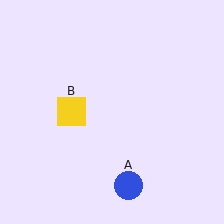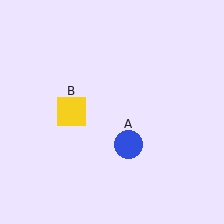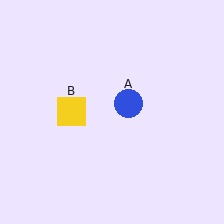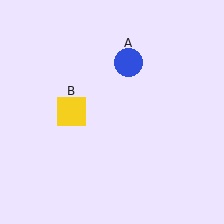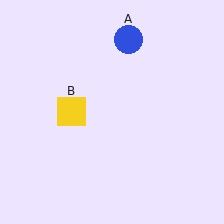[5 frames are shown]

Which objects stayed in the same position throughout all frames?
Yellow square (object B) remained stationary.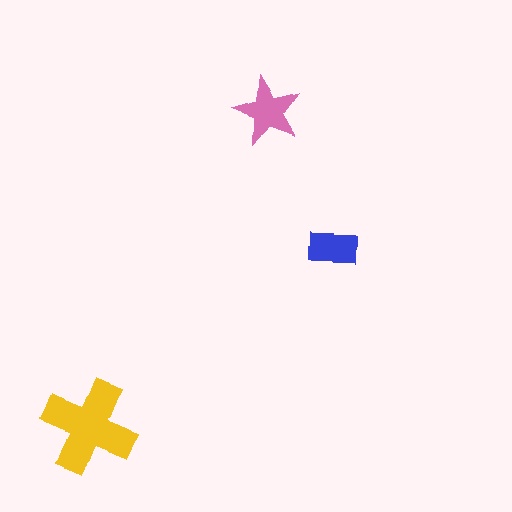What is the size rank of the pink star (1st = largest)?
2nd.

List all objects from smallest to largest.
The blue rectangle, the pink star, the yellow cross.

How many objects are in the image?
There are 3 objects in the image.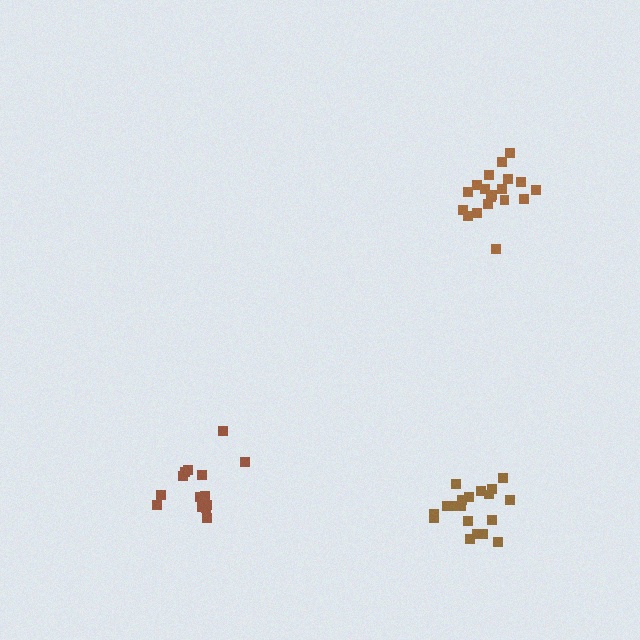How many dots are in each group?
Group 1: 14 dots, Group 2: 19 dots, Group 3: 19 dots (52 total).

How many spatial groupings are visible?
There are 3 spatial groupings.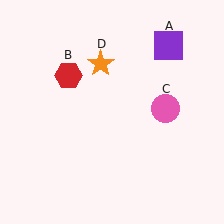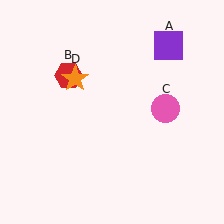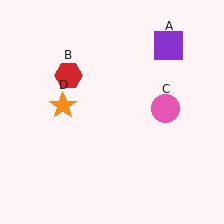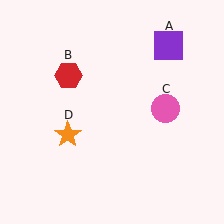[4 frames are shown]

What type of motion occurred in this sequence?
The orange star (object D) rotated counterclockwise around the center of the scene.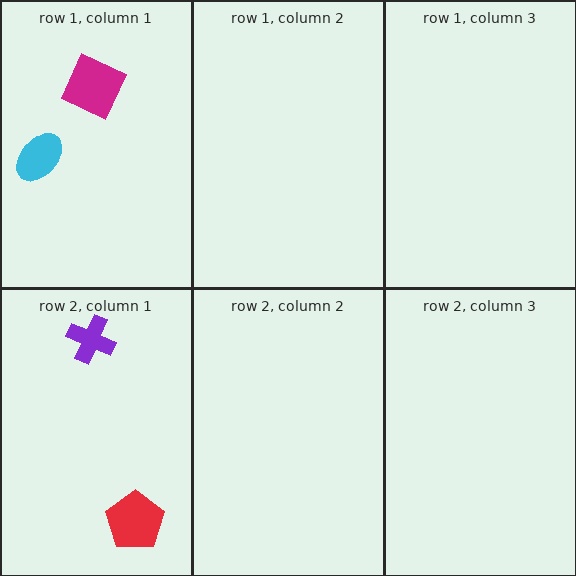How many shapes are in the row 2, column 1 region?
2.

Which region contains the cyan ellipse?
The row 1, column 1 region.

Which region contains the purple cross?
The row 2, column 1 region.